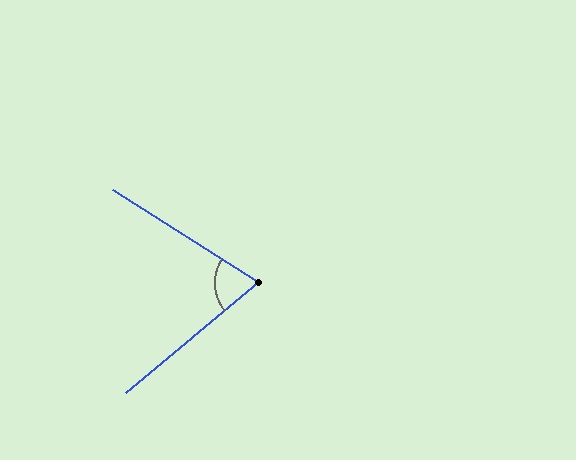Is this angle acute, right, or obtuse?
It is acute.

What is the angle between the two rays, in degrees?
Approximately 72 degrees.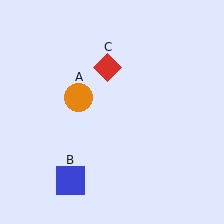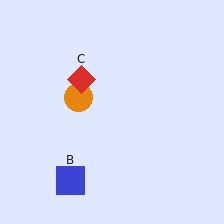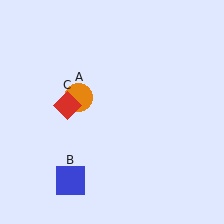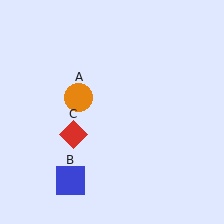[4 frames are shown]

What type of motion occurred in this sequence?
The red diamond (object C) rotated counterclockwise around the center of the scene.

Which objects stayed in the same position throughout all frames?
Orange circle (object A) and blue square (object B) remained stationary.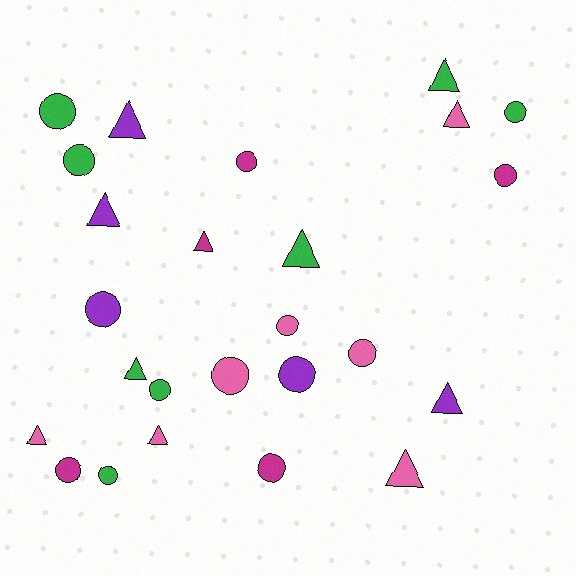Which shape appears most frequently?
Circle, with 14 objects.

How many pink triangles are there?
There are 4 pink triangles.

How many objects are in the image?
There are 25 objects.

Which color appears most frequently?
Green, with 8 objects.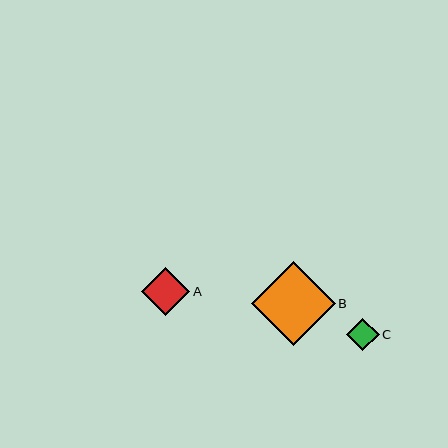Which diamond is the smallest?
Diamond C is the smallest with a size of approximately 33 pixels.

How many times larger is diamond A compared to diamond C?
Diamond A is approximately 1.5 times the size of diamond C.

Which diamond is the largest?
Diamond B is the largest with a size of approximately 84 pixels.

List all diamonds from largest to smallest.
From largest to smallest: B, A, C.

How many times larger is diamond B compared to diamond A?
Diamond B is approximately 1.8 times the size of diamond A.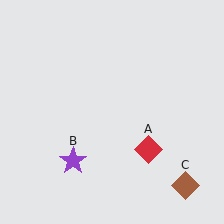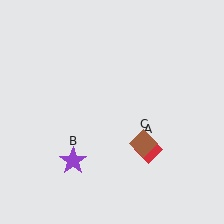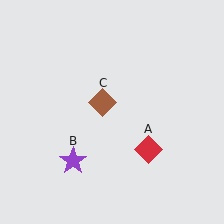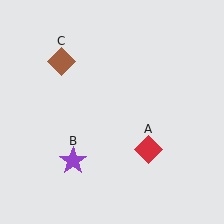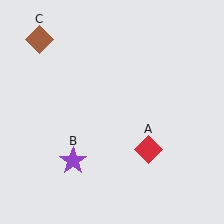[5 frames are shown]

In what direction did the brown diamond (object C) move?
The brown diamond (object C) moved up and to the left.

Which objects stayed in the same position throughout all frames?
Red diamond (object A) and purple star (object B) remained stationary.